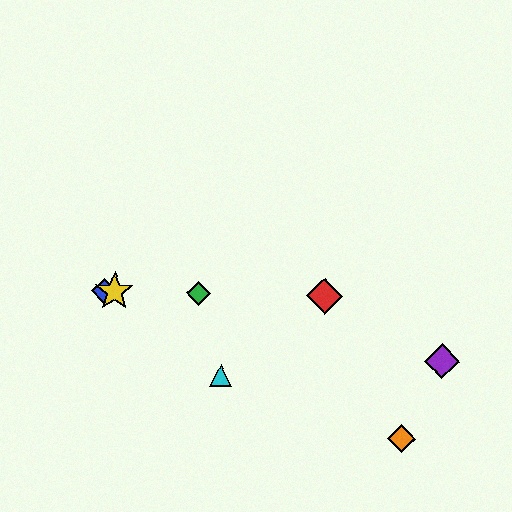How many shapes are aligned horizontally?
4 shapes (the red diamond, the blue diamond, the green diamond, the yellow star) are aligned horizontally.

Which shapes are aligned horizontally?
The red diamond, the blue diamond, the green diamond, the yellow star are aligned horizontally.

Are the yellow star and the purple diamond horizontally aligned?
No, the yellow star is at y≈291 and the purple diamond is at y≈361.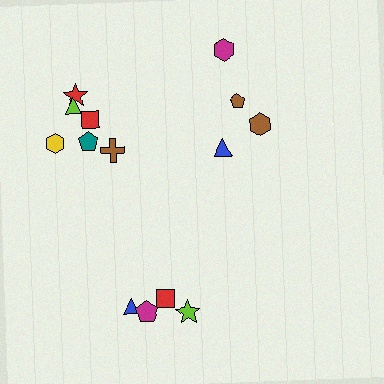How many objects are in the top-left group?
There are 6 objects.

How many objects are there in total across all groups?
There are 14 objects.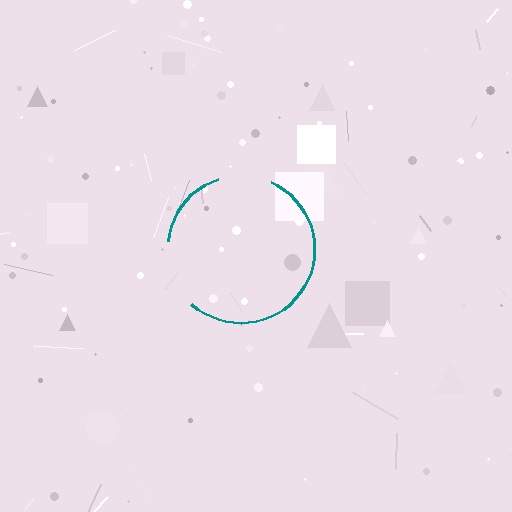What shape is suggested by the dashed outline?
The dashed outline suggests a circle.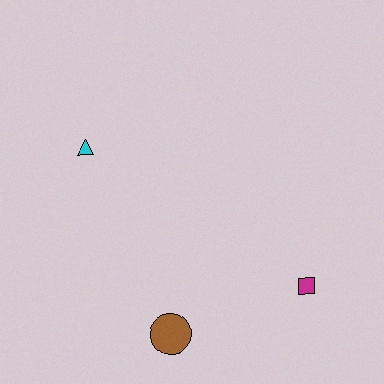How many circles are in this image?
There is 1 circle.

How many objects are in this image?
There are 3 objects.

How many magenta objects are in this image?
There is 1 magenta object.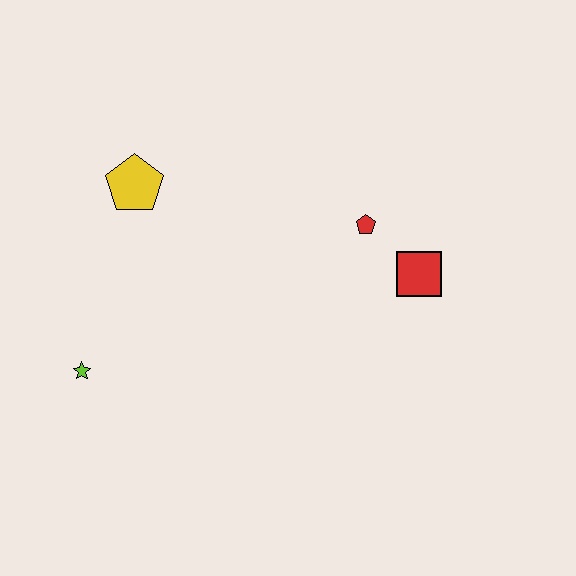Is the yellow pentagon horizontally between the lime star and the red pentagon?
Yes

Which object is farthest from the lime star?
The red square is farthest from the lime star.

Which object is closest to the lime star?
The yellow pentagon is closest to the lime star.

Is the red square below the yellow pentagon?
Yes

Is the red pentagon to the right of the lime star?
Yes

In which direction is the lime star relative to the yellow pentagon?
The lime star is below the yellow pentagon.